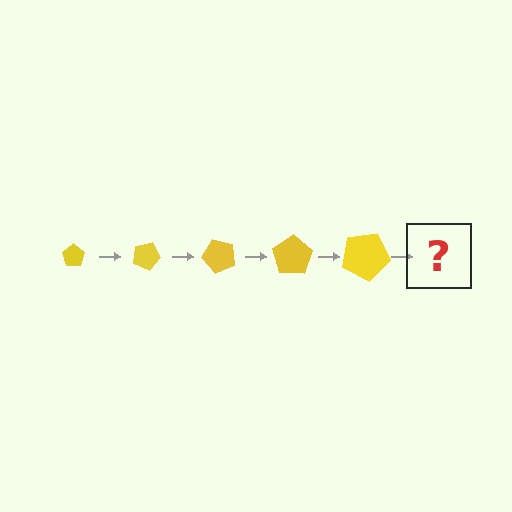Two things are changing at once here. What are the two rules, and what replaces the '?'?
The two rules are that the pentagon grows larger each step and it rotates 25 degrees each step. The '?' should be a pentagon, larger than the previous one and rotated 125 degrees from the start.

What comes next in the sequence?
The next element should be a pentagon, larger than the previous one and rotated 125 degrees from the start.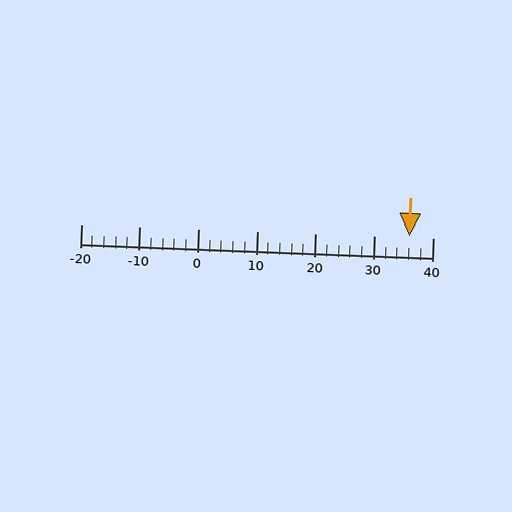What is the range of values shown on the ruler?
The ruler shows values from -20 to 40.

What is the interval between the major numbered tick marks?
The major tick marks are spaced 10 units apart.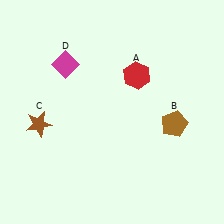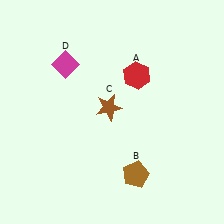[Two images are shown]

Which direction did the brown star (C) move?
The brown star (C) moved right.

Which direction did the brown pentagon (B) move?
The brown pentagon (B) moved down.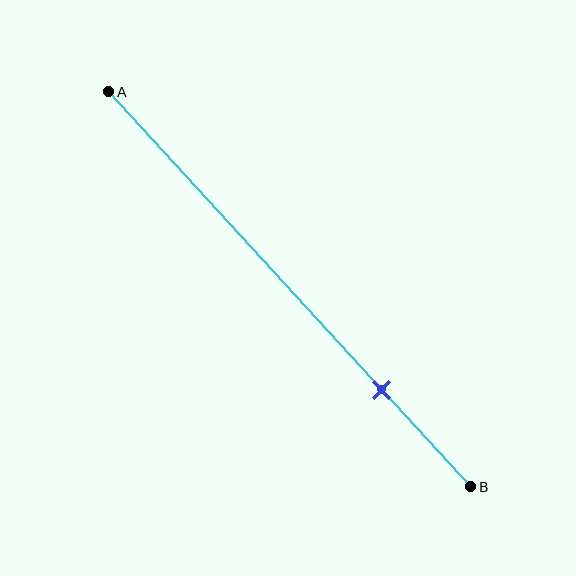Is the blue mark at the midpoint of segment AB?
No, the mark is at about 75% from A, not at the 50% midpoint.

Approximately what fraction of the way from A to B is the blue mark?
The blue mark is approximately 75% of the way from A to B.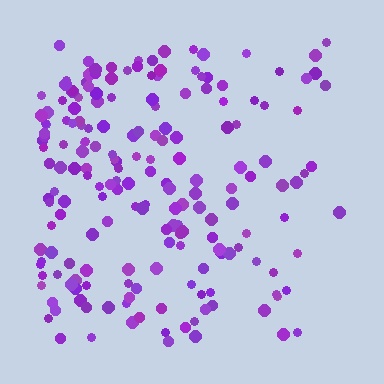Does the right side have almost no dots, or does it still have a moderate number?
Still a moderate number, just noticeably fewer than the left.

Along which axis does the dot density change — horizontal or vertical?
Horizontal.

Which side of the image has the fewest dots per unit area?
The right.